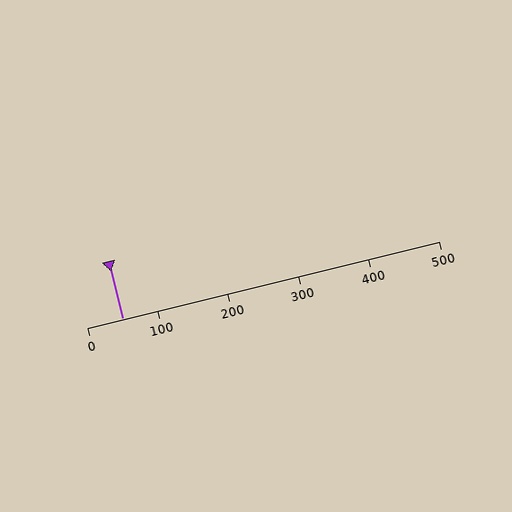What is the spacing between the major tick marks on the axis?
The major ticks are spaced 100 apart.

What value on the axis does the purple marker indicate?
The marker indicates approximately 50.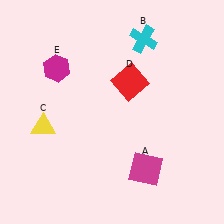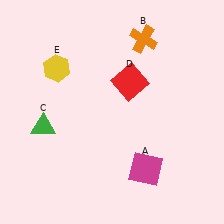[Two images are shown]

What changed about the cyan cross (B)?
In Image 1, B is cyan. In Image 2, it changed to orange.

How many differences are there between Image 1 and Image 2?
There are 3 differences between the two images.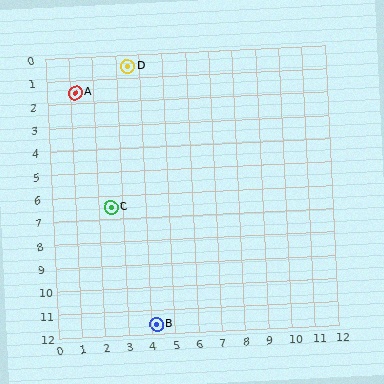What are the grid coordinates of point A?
Point A is at approximately (1.2, 1.5).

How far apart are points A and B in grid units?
Points A and B are about 10.5 grid units apart.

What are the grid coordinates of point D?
Point D is at approximately (3.5, 0.5).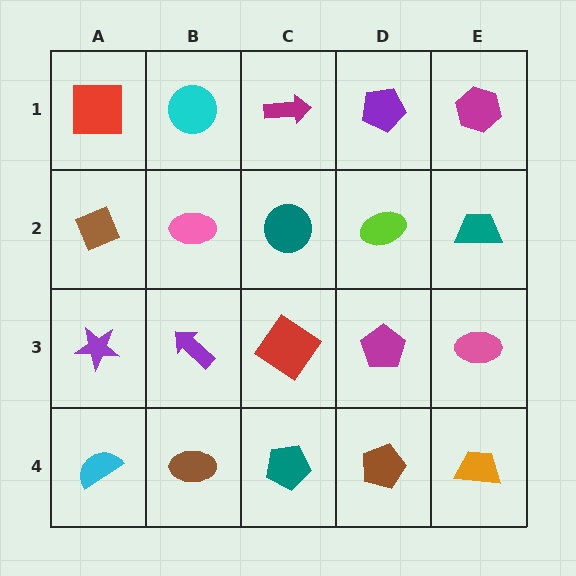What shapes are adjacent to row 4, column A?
A purple star (row 3, column A), a brown ellipse (row 4, column B).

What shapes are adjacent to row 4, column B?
A purple arrow (row 3, column B), a cyan semicircle (row 4, column A), a teal pentagon (row 4, column C).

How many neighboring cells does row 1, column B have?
3.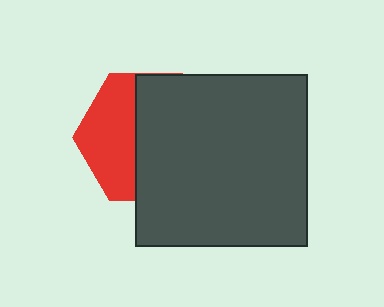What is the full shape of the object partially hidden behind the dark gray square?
The partially hidden object is a red hexagon.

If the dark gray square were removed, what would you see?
You would see the complete red hexagon.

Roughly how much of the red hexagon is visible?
A small part of it is visible (roughly 41%).